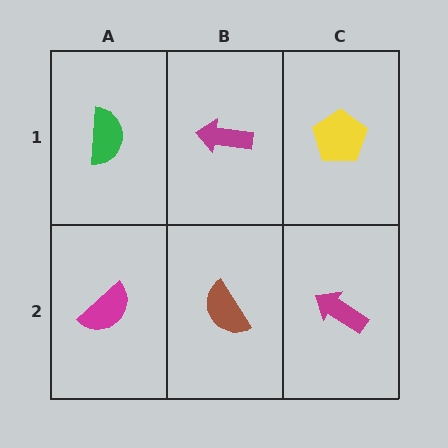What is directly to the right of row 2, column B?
A magenta arrow.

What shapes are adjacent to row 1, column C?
A magenta arrow (row 2, column C), a magenta arrow (row 1, column B).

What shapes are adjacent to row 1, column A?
A magenta semicircle (row 2, column A), a magenta arrow (row 1, column B).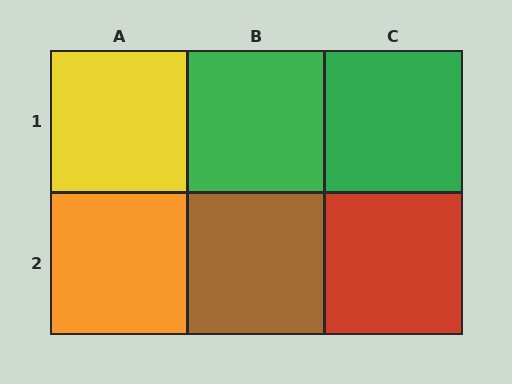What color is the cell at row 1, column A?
Yellow.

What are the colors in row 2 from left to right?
Orange, brown, red.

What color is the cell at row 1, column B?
Green.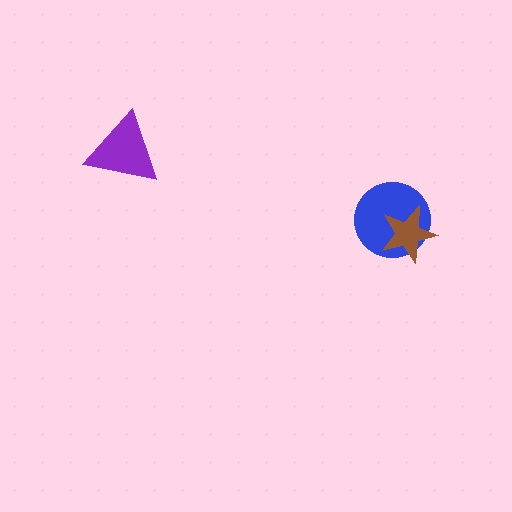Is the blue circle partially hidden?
Yes, it is partially covered by another shape.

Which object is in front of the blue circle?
The brown star is in front of the blue circle.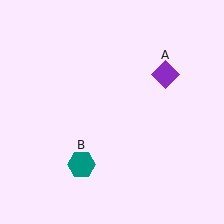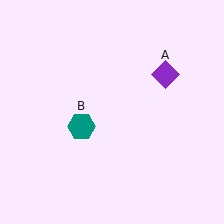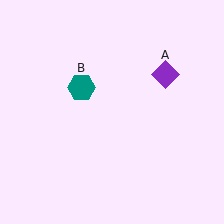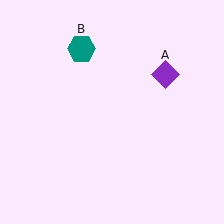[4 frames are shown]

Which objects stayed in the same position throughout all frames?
Purple diamond (object A) remained stationary.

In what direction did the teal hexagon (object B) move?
The teal hexagon (object B) moved up.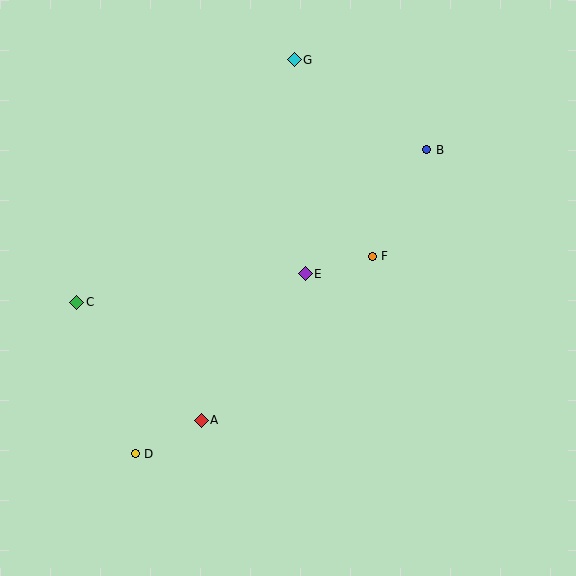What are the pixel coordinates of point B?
Point B is at (427, 150).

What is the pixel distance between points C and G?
The distance between C and G is 326 pixels.